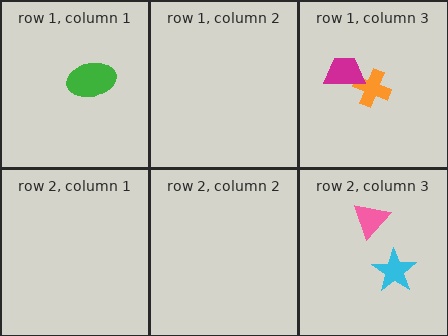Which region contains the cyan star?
The row 2, column 3 region.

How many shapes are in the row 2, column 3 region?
2.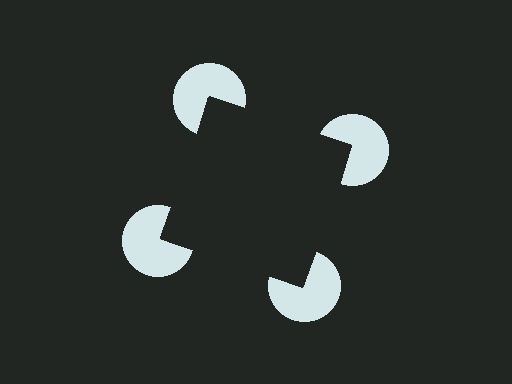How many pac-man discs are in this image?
There are 4 — one at each vertex of the illusory square.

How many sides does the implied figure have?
4 sides.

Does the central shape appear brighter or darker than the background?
It typically appears slightly darker than the background, even though no actual brightness change is drawn.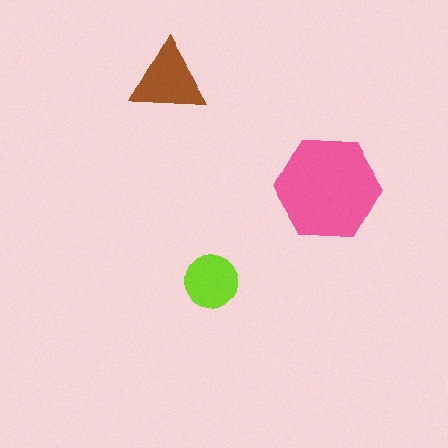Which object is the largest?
The pink hexagon.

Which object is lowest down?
The lime circle is bottommost.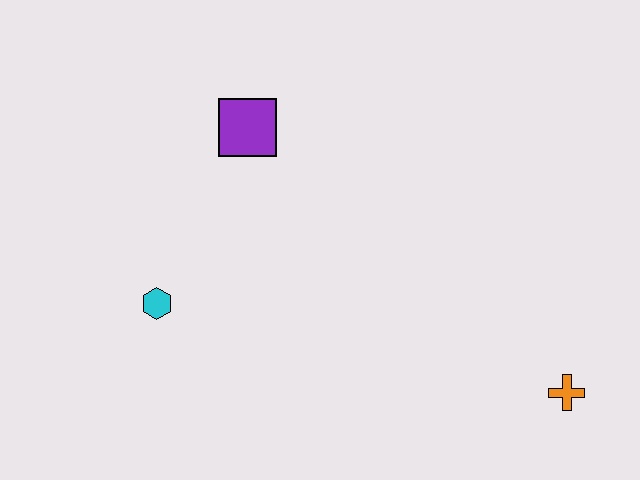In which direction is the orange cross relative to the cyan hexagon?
The orange cross is to the right of the cyan hexagon.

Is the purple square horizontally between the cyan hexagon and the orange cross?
Yes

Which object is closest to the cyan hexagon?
The purple square is closest to the cyan hexagon.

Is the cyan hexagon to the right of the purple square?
No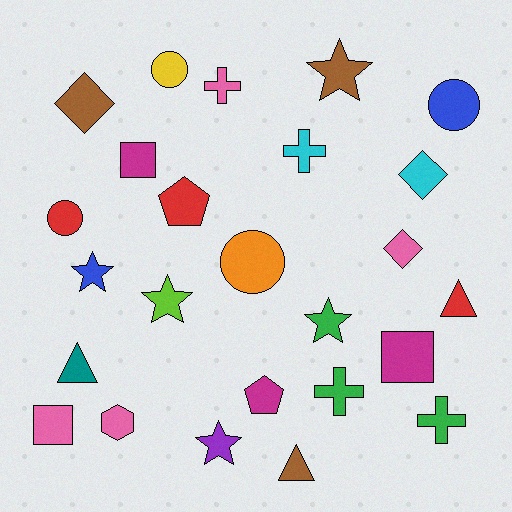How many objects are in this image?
There are 25 objects.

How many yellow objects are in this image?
There is 1 yellow object.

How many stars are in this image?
There are 5 stars.